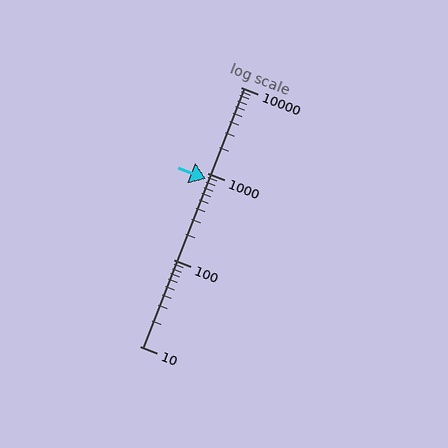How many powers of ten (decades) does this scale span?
The scale spans 3 decades, from 10 to 10000.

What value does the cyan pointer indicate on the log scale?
The pointer indicates approximately 860.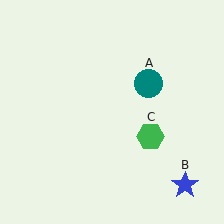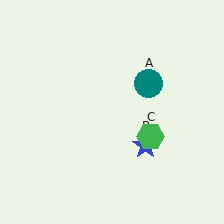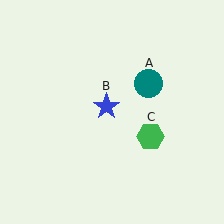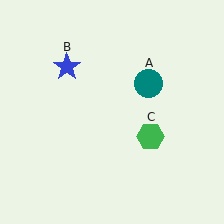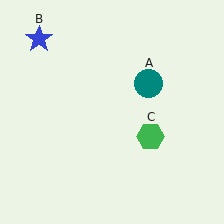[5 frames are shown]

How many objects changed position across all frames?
1 object changed position: blue star (object B).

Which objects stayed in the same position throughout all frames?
Teal circle (object A) and green hexagon (object C) remained stationary.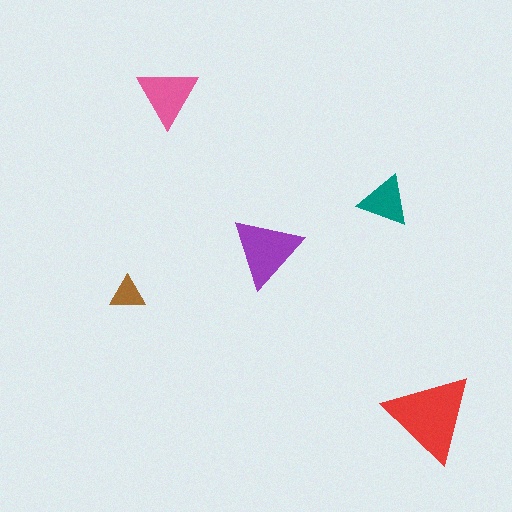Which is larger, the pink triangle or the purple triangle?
The purple one.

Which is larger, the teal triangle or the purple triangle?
The purple one.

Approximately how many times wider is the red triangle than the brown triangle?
About 2.5 times wider.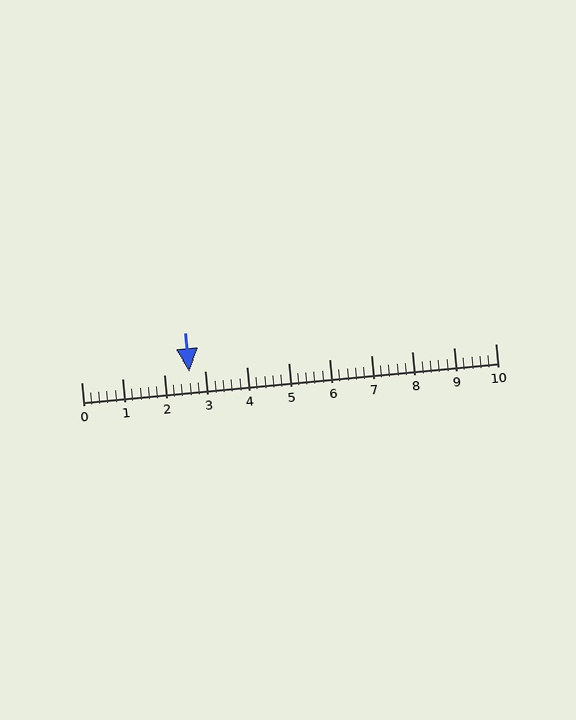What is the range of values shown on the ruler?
The ruler shows values from 0 to 10.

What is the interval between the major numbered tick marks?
The major tick marks are spaced 1 units apart.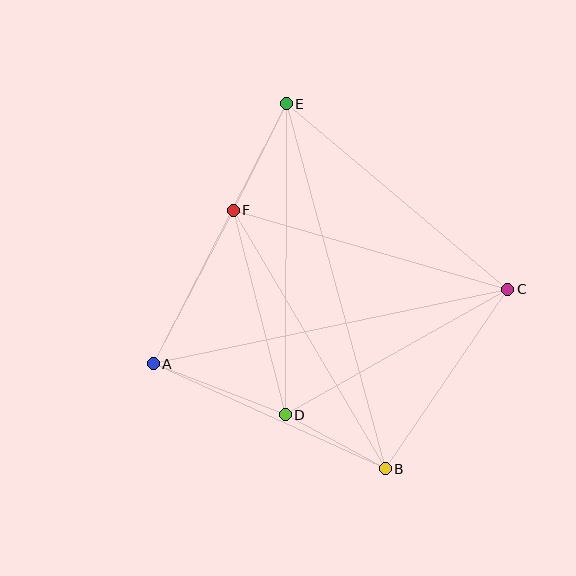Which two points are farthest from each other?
Points B and E are farthest from each other.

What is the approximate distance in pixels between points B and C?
The distance between B and C is approximately 217 pixels.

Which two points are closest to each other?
Points B and D are closest to each other.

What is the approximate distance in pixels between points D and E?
The distance between D and E is approximately 311 pixels.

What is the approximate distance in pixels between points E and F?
The distance between E and F is approximately 119 pixels.